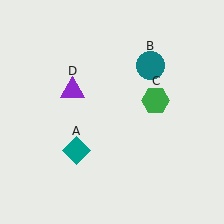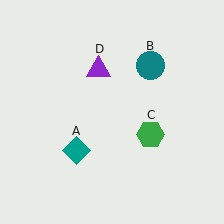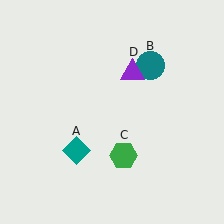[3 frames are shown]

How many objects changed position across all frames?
2 objects changed position: green hexagon (object C), purple triangle (object D).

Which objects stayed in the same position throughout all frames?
Teal diamond (object A) and teal circle (object B) remained stationary.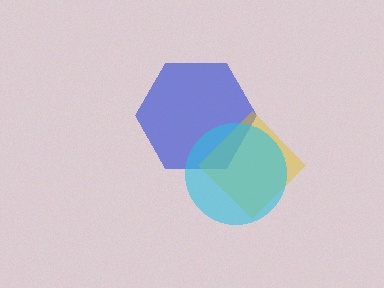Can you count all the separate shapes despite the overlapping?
Yes, there are 3 separate shapes.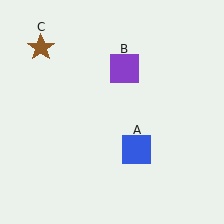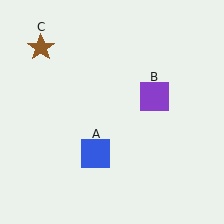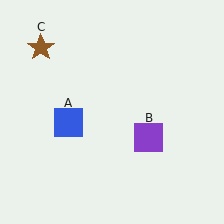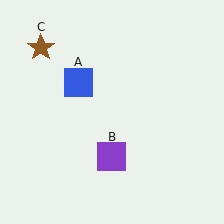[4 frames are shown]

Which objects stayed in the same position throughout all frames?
Brown star (object C) remained stationary.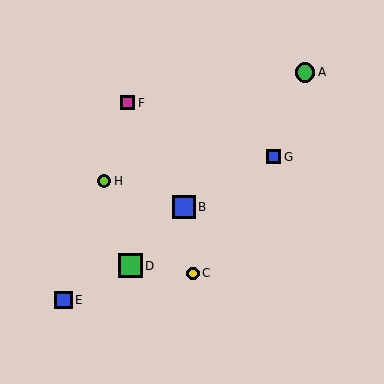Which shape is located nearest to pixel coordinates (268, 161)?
The blue square (labeled G) at (274, 157) is nearest to that location.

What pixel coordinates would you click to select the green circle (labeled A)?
Click at (305, 72) to select the green circle A.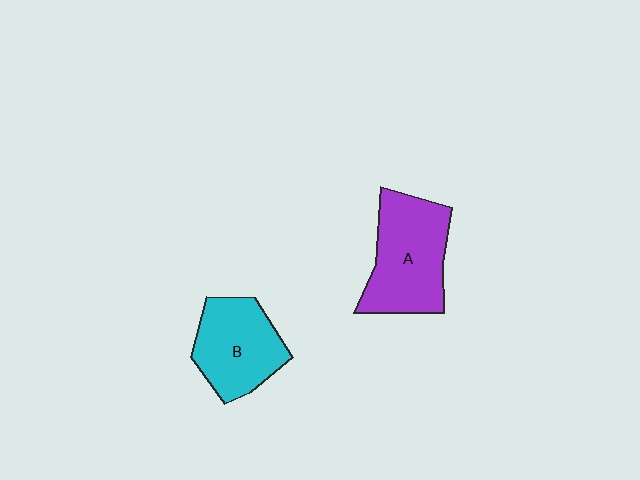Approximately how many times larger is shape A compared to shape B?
Approximately 1.2 times.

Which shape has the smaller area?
Shape B (cyan).